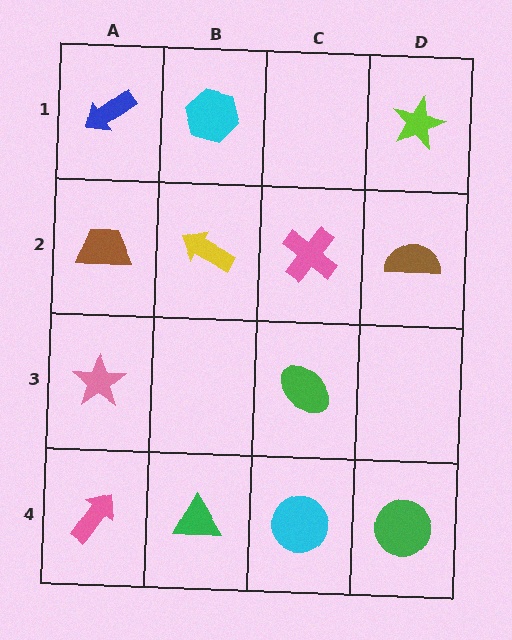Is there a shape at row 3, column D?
No, that cell is empty.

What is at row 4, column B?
A green triangle.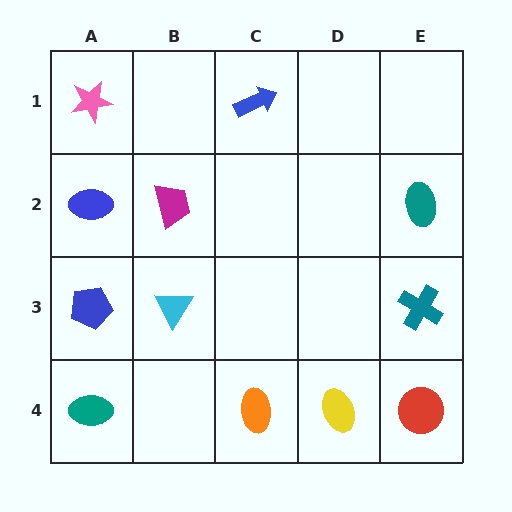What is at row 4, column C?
An orange ellipse.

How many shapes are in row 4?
4 shapes.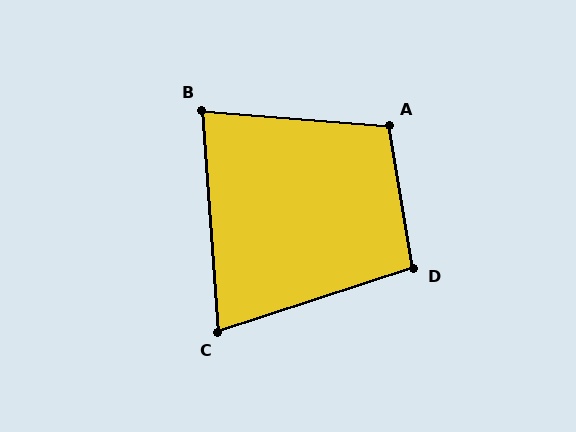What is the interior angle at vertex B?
Approximately 82 degrees (acute).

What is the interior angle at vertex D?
Approximately 98 degrees (obtuse).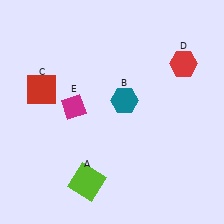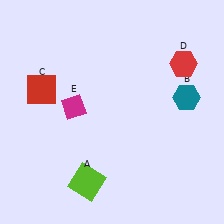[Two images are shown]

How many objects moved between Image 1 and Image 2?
1 object moved between the two images.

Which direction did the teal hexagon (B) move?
The teal hexagon (B) moved right.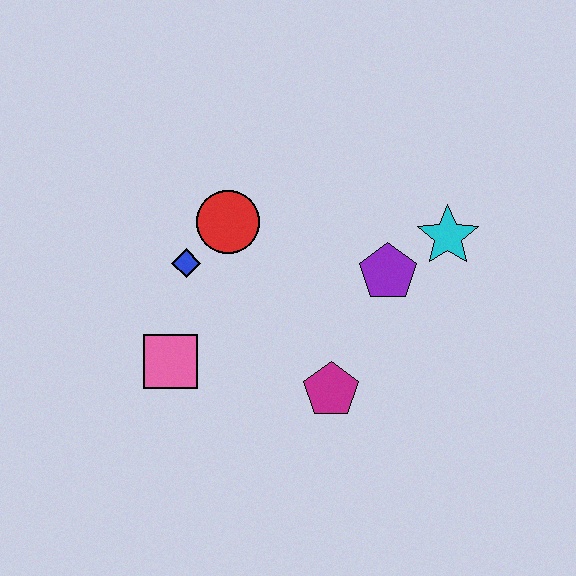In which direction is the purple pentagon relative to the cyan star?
The purple pentagon is to the left of the cyan star.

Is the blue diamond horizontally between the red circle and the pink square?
Yes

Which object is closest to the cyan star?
The purple pentagon is closest to the cyan star.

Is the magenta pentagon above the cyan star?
No